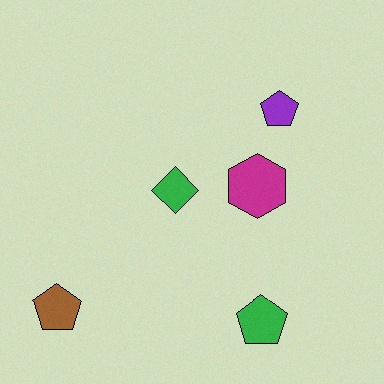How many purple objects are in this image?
There is 1 purple object.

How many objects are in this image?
There are 5 objects.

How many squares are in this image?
There are no squares.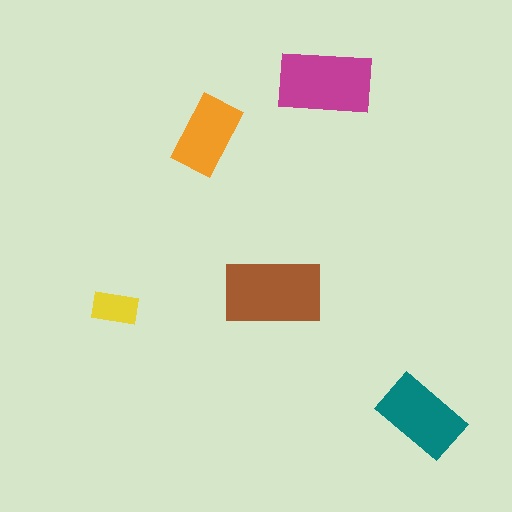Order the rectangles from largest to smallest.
the brown one, the magenta one, the teal one, the orange one, the yellow one.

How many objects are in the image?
There are 5 objects in the image.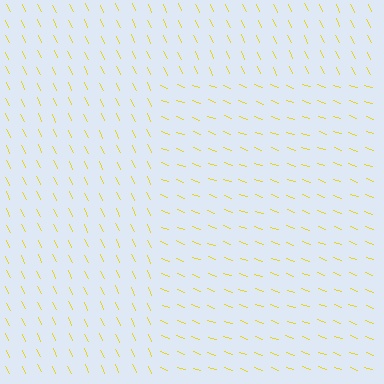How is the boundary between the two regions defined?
The boundary is defined purely by a change in line orientation (approximately 45 degrees difference). All lines are the same color and thickness.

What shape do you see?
I see a rectangle.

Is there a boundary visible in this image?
Yes, there is a texture boundary formed by a change in line orientation.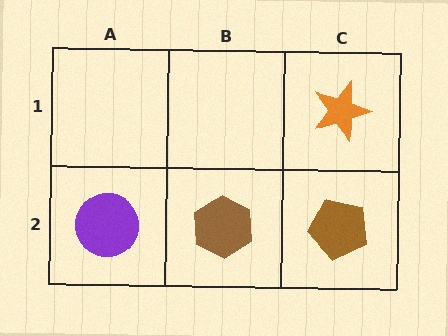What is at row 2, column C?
A brown pentagon.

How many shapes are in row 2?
3 shapes.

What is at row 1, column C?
An orange star.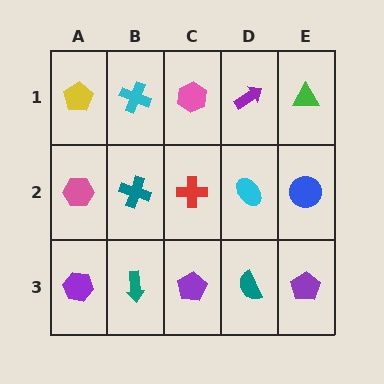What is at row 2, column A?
A pink hexagon.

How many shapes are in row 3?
5 shapes.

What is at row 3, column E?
A purple pentagon.